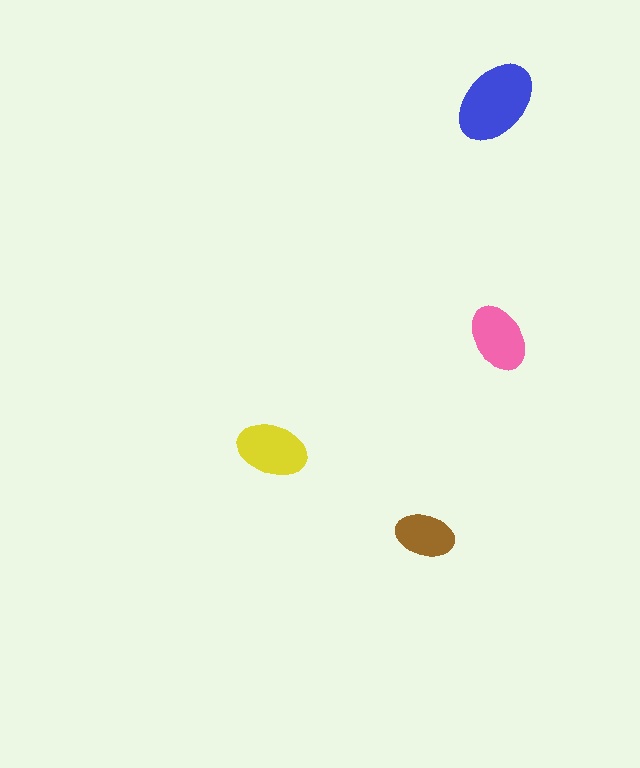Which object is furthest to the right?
The pink ellipse is rightmost.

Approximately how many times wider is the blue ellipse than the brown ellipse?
About 1.5 times wider.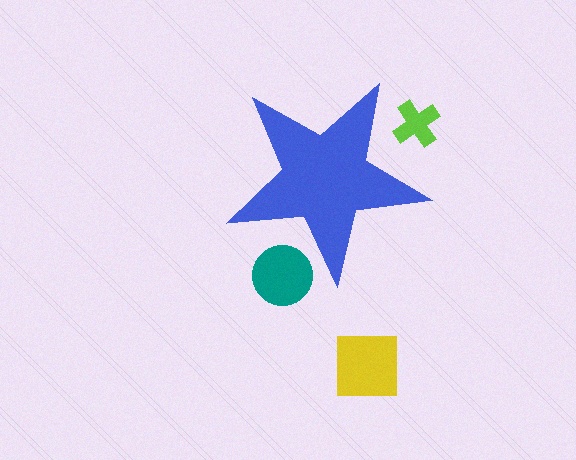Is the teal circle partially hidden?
Yes, the teal circle is partially hidden behind the blue star.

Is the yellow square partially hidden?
No, the yellow square is fully visible.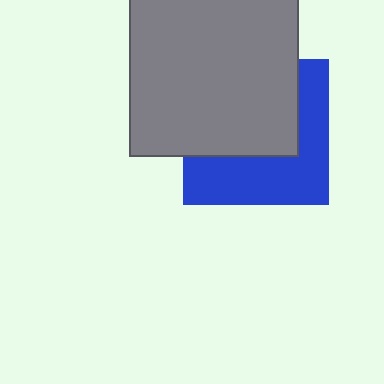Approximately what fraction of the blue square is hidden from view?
Roughly 53% of the blue square is hidden behind the gray rectangle.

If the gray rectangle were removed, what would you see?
You would see the complete blue square.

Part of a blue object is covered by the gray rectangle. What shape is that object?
It is a square.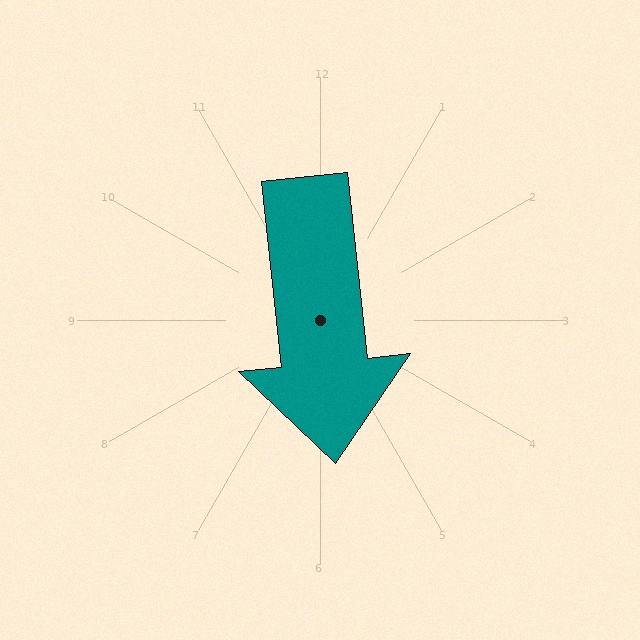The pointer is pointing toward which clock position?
Roughly 6 o'clock.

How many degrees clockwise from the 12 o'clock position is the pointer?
Approximately 174 degrees.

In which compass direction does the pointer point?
South.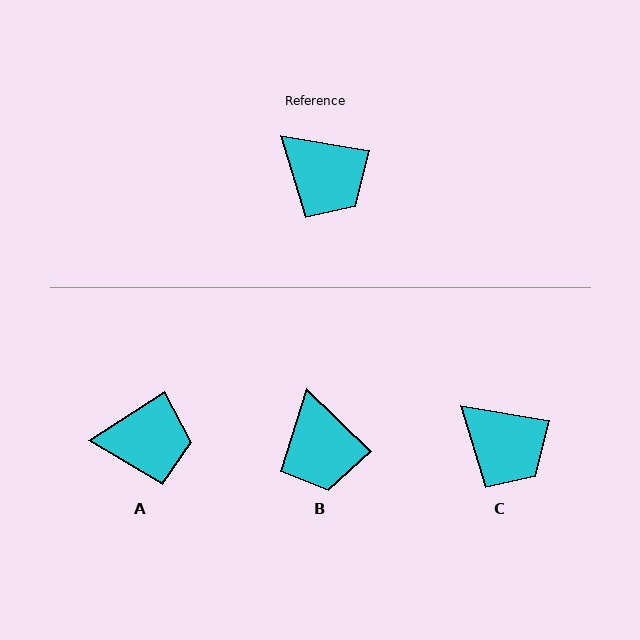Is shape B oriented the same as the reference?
No, it is off by about 34 degrees.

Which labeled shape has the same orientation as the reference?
C.